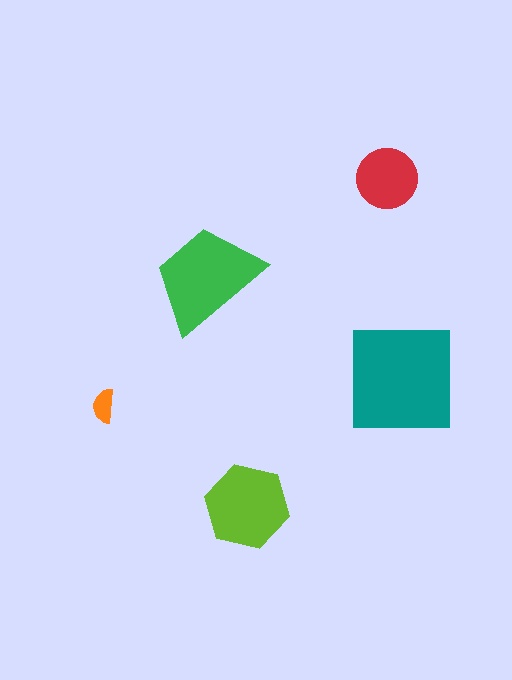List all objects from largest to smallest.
The teal square, the green trapezoid, the lime hexagon, the red circle, the orange semicircle.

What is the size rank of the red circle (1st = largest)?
4th.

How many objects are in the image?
There are 5 objects in the image.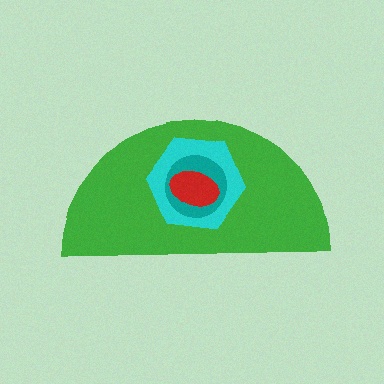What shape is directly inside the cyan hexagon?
The teal circle.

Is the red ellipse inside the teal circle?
Yes.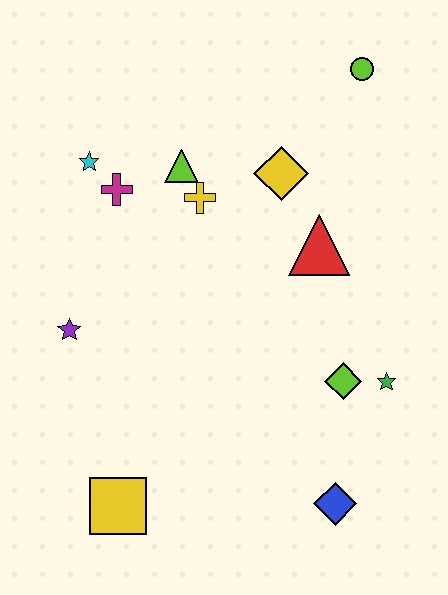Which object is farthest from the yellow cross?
The blue diamond is farthest from the yellow cross.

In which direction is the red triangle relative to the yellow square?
The red triangle is above the yellow square.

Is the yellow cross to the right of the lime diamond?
No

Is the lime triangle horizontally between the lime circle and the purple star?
Yes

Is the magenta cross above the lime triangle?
No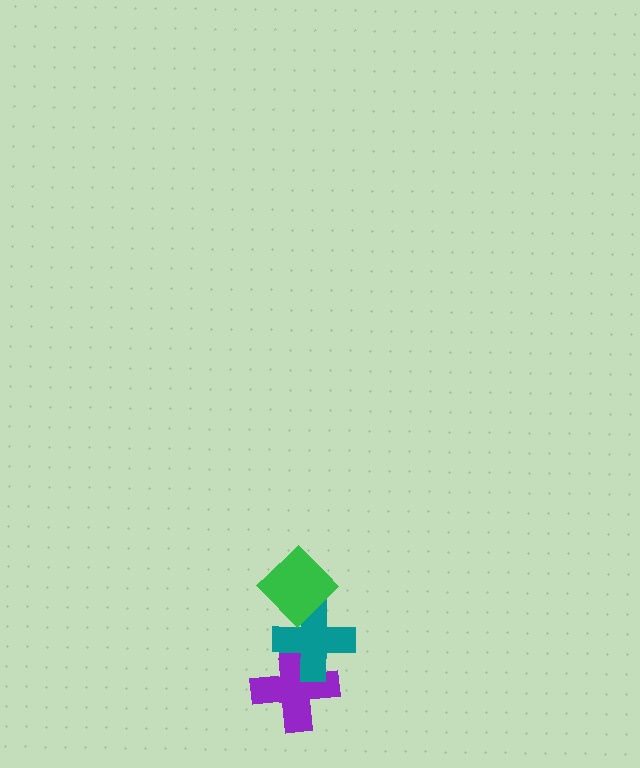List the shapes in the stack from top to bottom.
From top to bottom: the green diamond, the teal cross, the purple cross.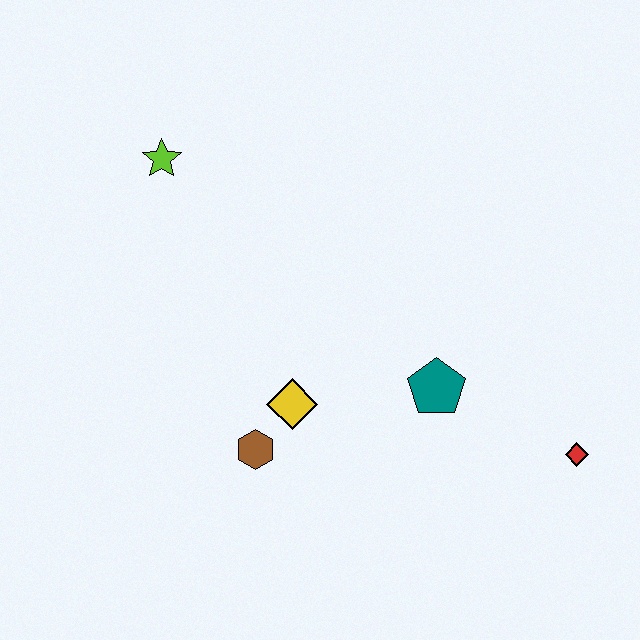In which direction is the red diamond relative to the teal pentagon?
The red diamond is to the right of the teal pentagon.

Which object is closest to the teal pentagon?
The yellow diamond is closest to the teal pentagon.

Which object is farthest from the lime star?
The red diamond is farthest from the lime star.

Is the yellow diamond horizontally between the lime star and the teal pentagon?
Yes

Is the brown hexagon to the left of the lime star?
No